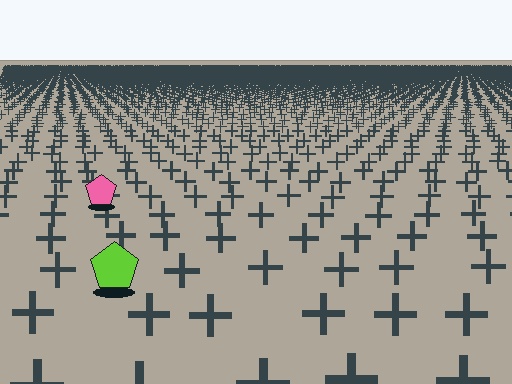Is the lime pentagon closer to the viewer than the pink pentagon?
Yes. The lime pentagon is closer — you can tell from the texture gradient: the ground texture is coarser near it.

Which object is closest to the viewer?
The lime pentagon is closest. The texture marks near it are larger and more spread out.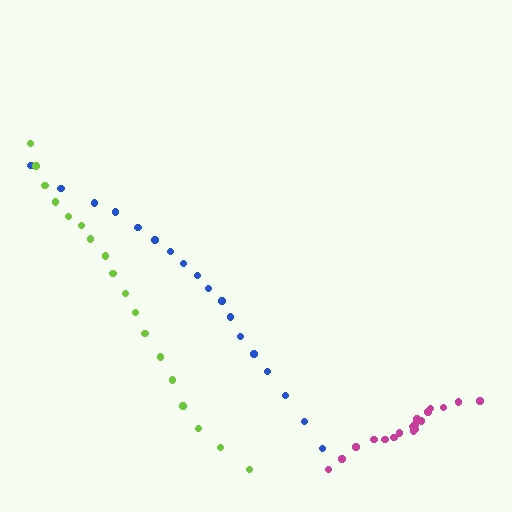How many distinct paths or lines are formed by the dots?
There are 3 distinct paths.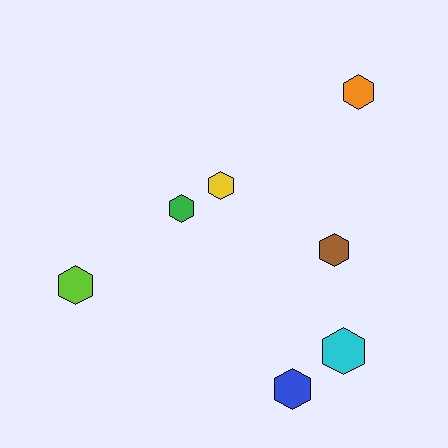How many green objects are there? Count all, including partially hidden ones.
There is 1 green object.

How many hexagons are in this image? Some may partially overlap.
There are 7 hexagons.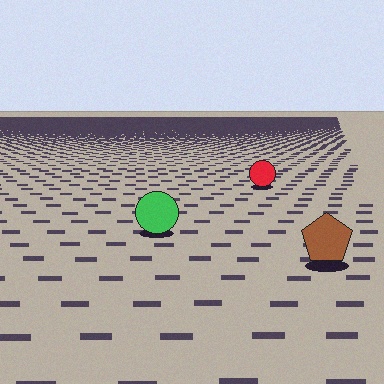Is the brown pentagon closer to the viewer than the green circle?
Yes. The brown pentagon is closer — you can tell from the texture gradient: the ground texture is coarser near it.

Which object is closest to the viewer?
The brown pentagon is closest. The texture marks near it are larger and more spread out.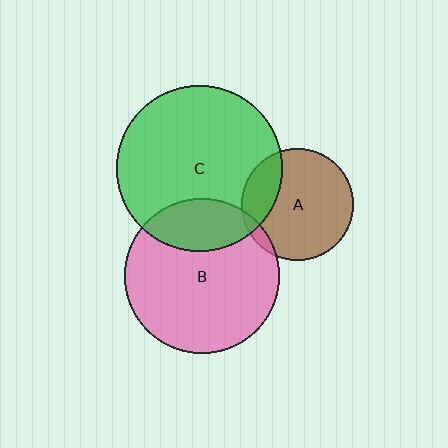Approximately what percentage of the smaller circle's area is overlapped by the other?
Approximately 25%.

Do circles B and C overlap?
Yes.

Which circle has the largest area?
Circle C (green).